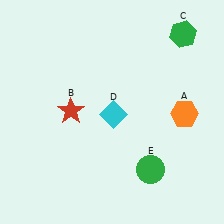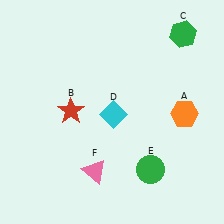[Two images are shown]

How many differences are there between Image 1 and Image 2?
There is 1 difference between the two images.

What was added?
A pink triangle (F) was added in Image 2.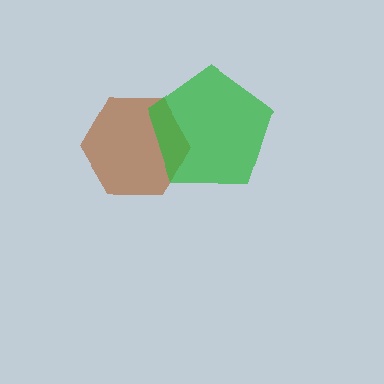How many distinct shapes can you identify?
There are 2 distinct shapes: a brown hexagon, a green pentagon.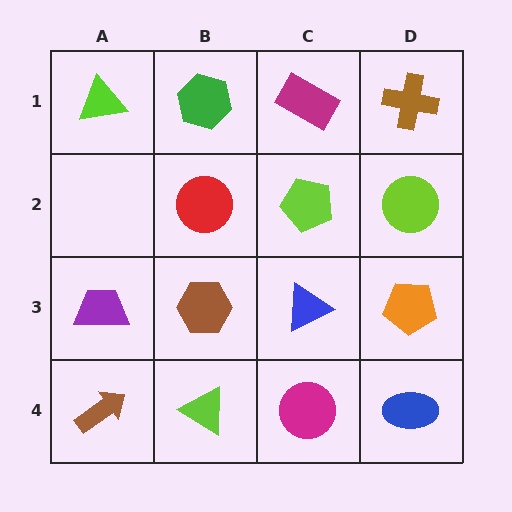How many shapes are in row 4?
4 shapes.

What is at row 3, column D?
An orange pentagon.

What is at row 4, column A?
A brown arrow.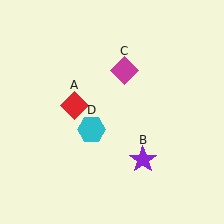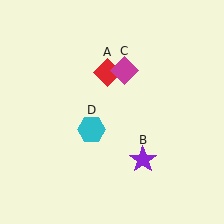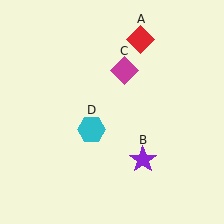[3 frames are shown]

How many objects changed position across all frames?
1 object changed position: red diamond (object A).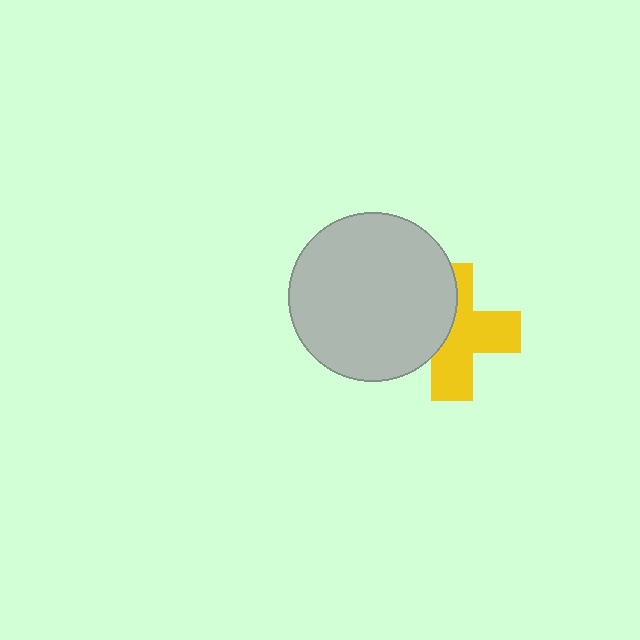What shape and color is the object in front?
The object in front is a light gray circle.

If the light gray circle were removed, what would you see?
You would see the complete yellow cross.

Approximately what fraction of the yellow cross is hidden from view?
Roughly 41% of the yellow cross is hidden behind the light gray circle.